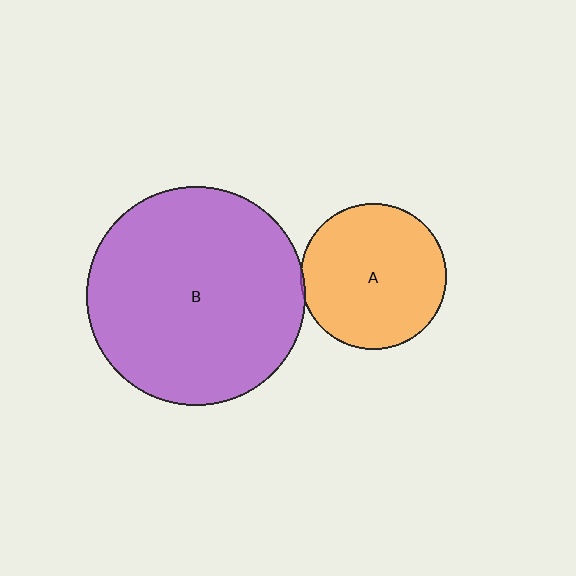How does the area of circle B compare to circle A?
Approximately 2.3 times.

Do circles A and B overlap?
Yes.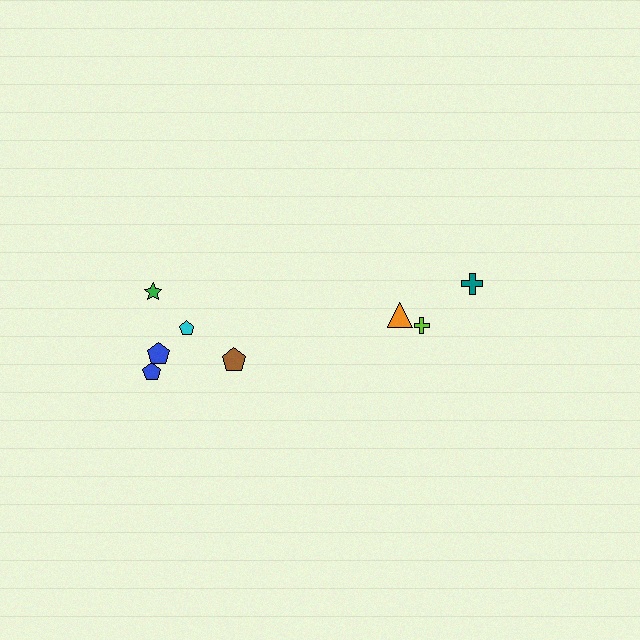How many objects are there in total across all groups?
There are 8 objects.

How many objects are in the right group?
There are 3 objects.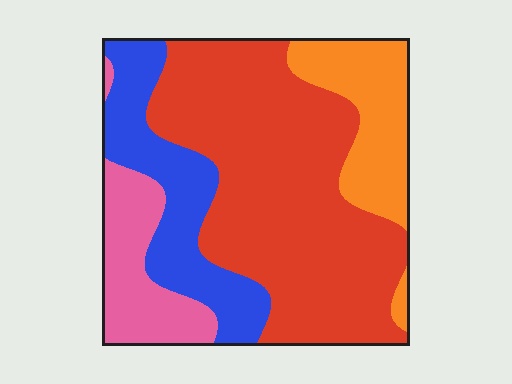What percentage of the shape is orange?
Orange takes up about one sixth (1/6) of the shape.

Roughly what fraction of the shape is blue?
Blue covers roughly 20% of the shape.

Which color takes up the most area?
Red, at roughly 50%.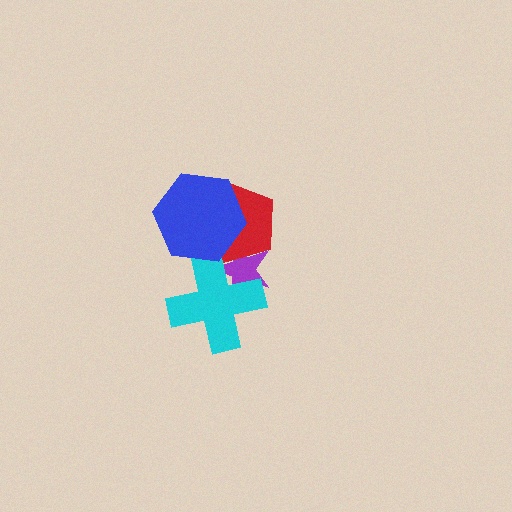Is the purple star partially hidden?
Yes, it is partially covered by another shape.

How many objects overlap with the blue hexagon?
2 objects overlap with the blue hexagon.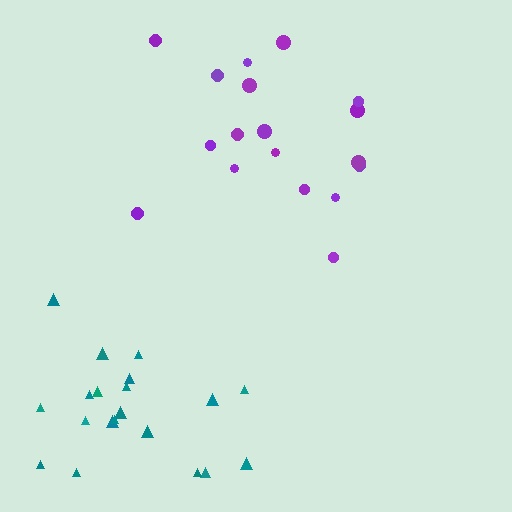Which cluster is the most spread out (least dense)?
Purple.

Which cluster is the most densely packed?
Teal.